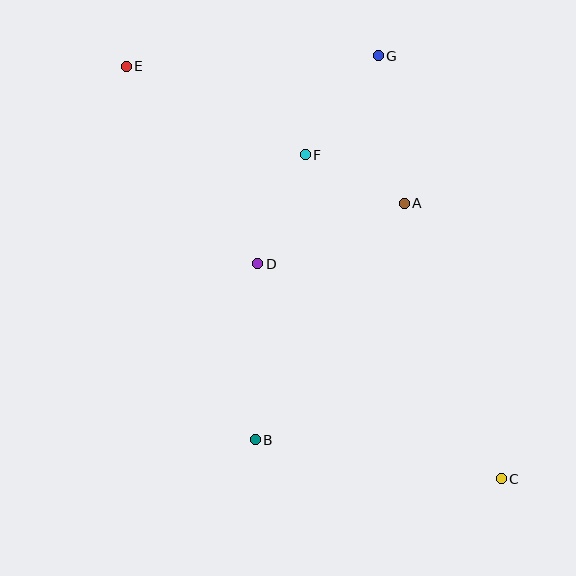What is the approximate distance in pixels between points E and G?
The distance between E and G is approximately 253 pixels.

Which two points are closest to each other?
Points A and F are closest to each other.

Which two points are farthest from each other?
Points C and E are farthest from each other.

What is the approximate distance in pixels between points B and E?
The distance between B and E is approximately 395 pixels.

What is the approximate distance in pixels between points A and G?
The distance between A and G is approximately 150 pixels.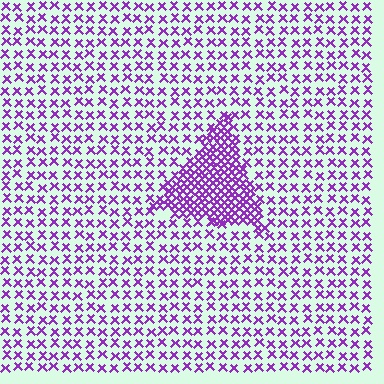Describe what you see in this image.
The image contains small purple elements arranged at two different densities. A triangle-shaped region is visible where the elements are more densely packed than the surrounding area.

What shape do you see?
I see a triangle.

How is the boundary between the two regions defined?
The boundary is defined by a change in element density (approximately 2.6x ratio). All elements are the same color, size, and shape.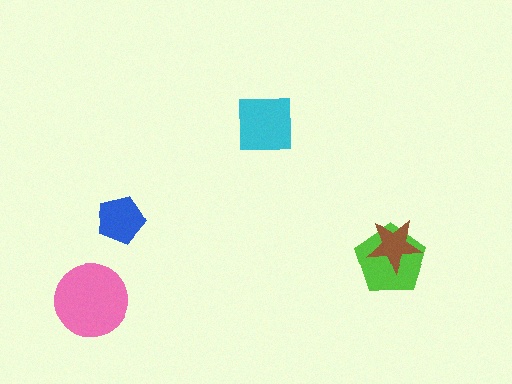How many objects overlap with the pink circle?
0 objects overlap with the pink circle.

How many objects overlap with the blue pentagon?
0 objects overlap with the blue pentagon.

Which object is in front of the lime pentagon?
The brown star is in front of the lime pentagon.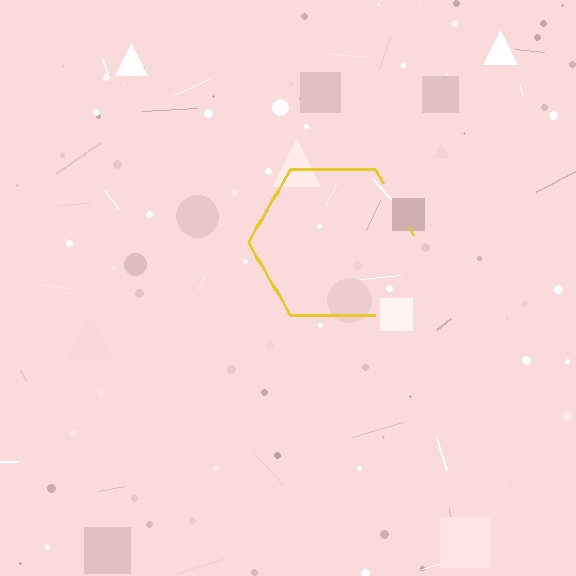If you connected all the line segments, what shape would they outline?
They would outline a hexagon.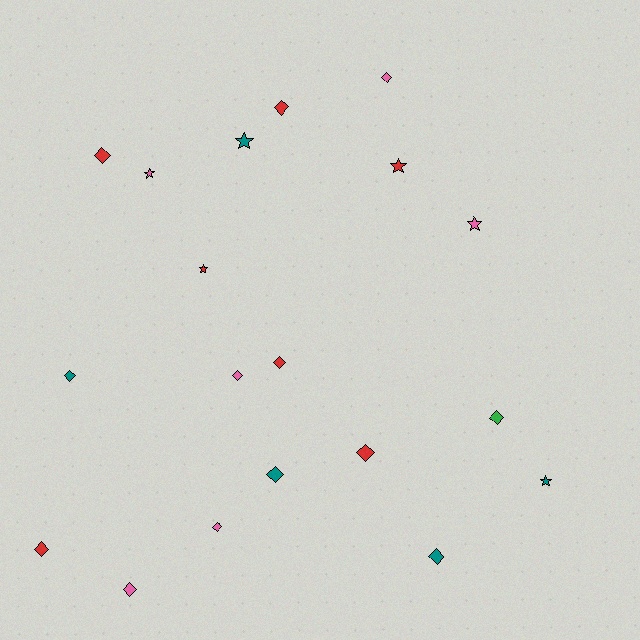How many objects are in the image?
There are 19 objects.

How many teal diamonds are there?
There are 3 teal diamonds.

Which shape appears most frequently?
Diamond, with 13 objects.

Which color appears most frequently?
Red, with 7 objects.